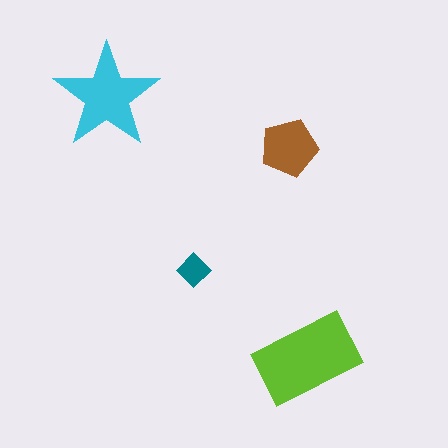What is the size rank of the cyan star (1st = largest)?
2nd.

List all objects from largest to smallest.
The lime rectangle, the cyan star, the brown pentagon, the teal diamond.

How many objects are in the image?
There are 4 objects in the image.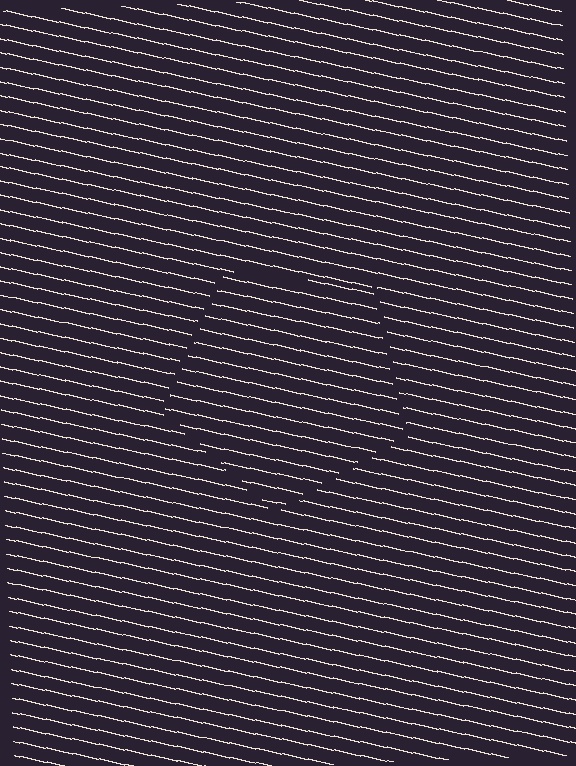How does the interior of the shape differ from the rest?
The interior of the shape contains the same grating, shifted by half a period — the contour is defined by the phase discontinuity where line-ends from the inner and outer gratings abut.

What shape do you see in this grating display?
An illusory pentagon. The interior of the shape contains the same grating, shifted by half a period — the contour is defined by the phase discontinuity where line-ends from the inner and outer gratings abut.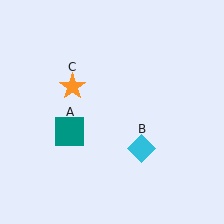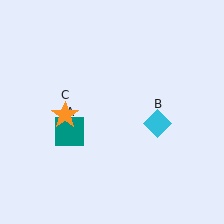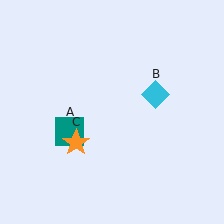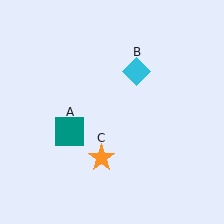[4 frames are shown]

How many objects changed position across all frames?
2 objects changed position: cyan diamond (object B), orange star (object C).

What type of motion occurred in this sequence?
The cyan diamond (object B), orange star (object C) rotated counterclockwise around the center of the scene.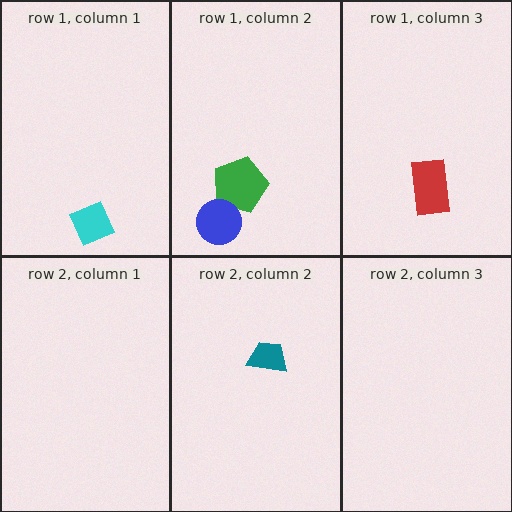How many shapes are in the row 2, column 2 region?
1.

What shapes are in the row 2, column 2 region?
The teal trapezoid.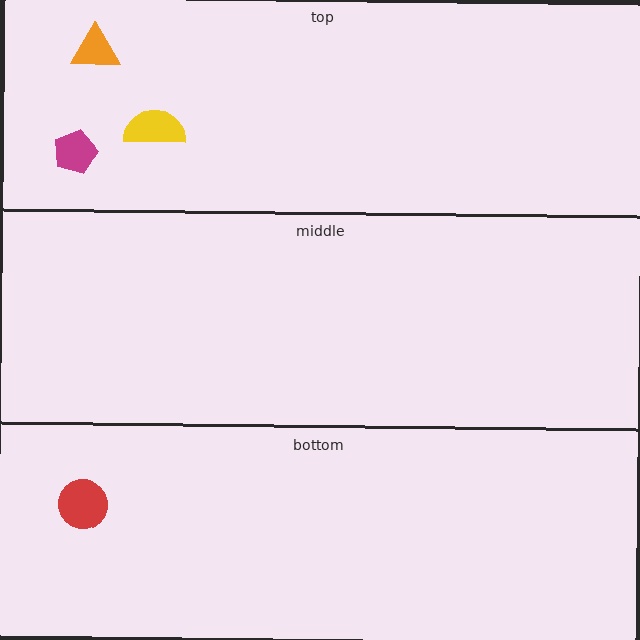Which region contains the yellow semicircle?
The top region.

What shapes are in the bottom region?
The red circle.